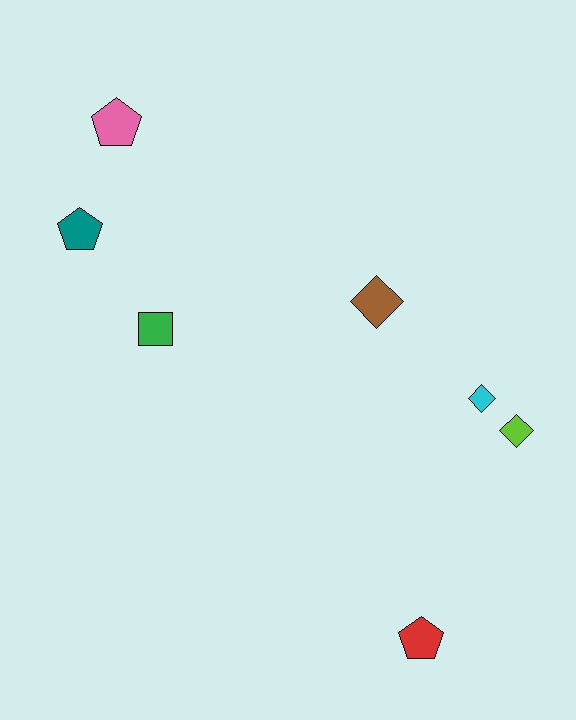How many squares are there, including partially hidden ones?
There is 1 square.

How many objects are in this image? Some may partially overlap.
There are 7 objects.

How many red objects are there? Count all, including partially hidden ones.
There is 1 red object.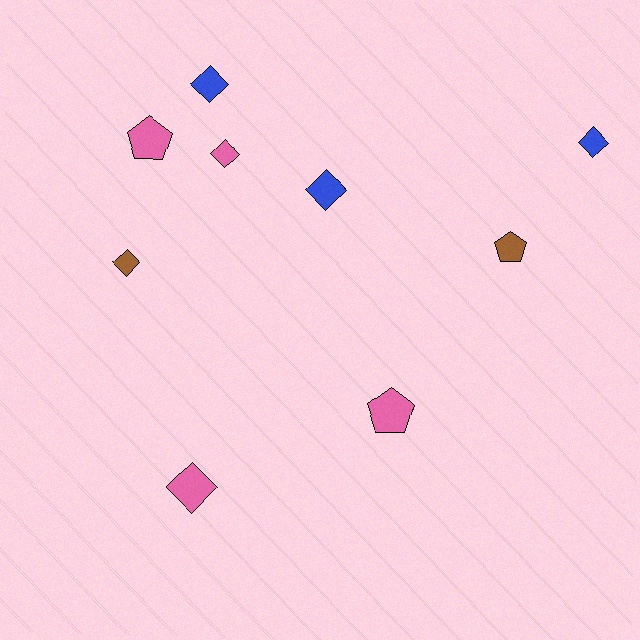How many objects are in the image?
There are 9 objects.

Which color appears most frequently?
Pink, with 4 objects.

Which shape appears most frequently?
Diamond, with 6 objects.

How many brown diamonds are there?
There is 1 brown diamond.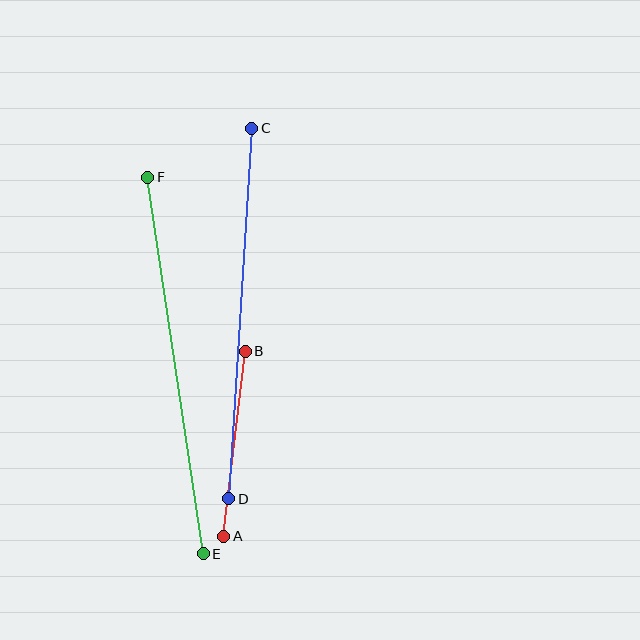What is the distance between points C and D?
The distance is approximately 372 pixels.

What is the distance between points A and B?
The distance is approximately 186 pixels.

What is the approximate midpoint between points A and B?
The midpoint is at approximately (234, 444) pixels.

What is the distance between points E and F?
The distance is approximately 380 pixels.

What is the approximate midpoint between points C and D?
The midpoint is at approximately (240, 314) pixels.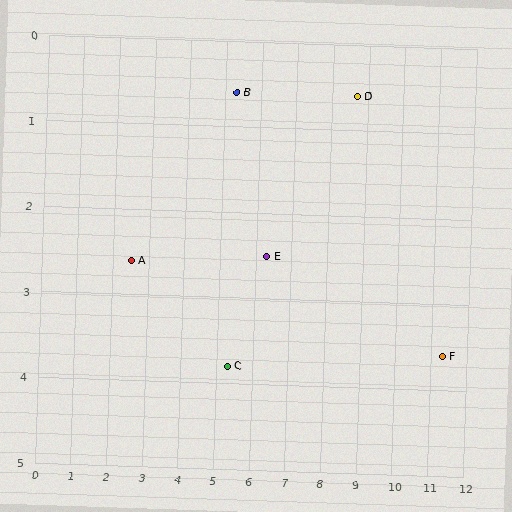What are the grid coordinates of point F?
Point F is at approximately (11.3, 3.6).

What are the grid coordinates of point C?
Point C is at approximately (5.3, 3.8).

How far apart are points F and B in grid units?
Points F and B are about 6.7 grid units apart.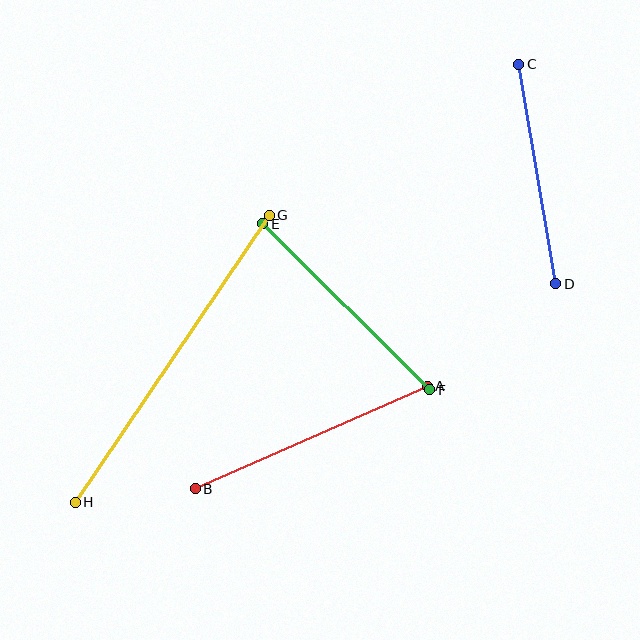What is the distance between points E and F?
The distance is approximately 235 pixels.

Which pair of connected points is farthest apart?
Points G and H are farthest apart.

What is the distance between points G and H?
The distance is approximately 346 pixels.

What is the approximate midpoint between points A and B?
The midpoint is at approximately (311, 438) pixels.